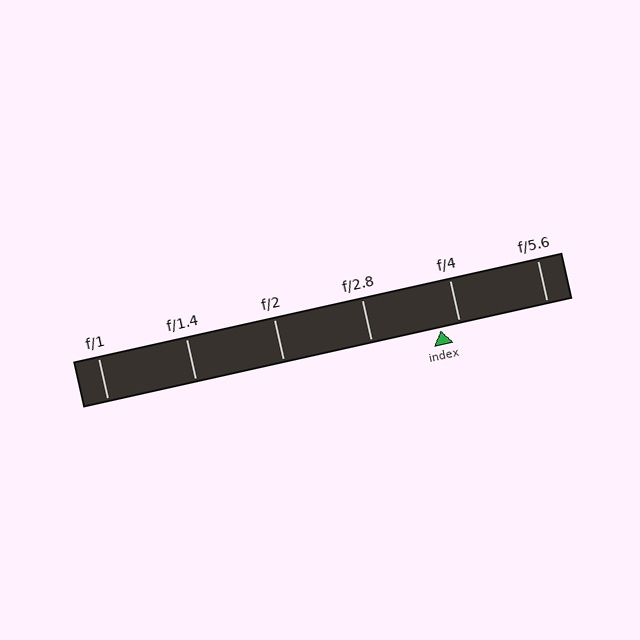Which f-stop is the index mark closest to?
The index mark is closest to f/4.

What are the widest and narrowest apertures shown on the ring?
The widest aperture shown is f/1 and the narrowest is f/5.6.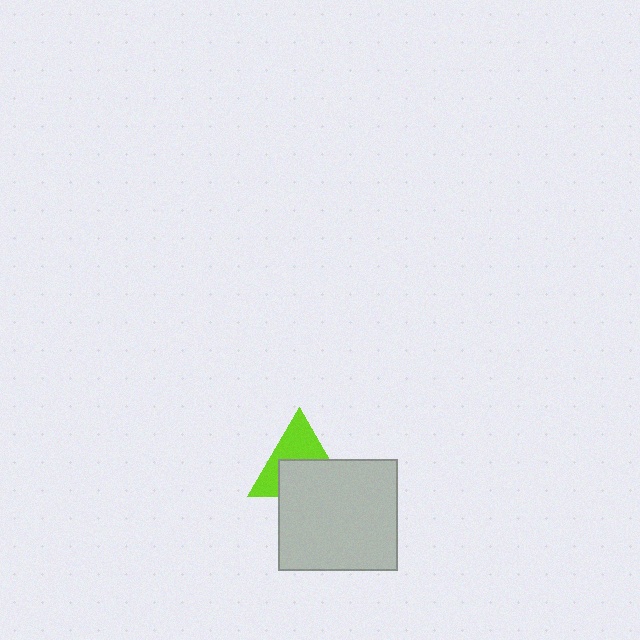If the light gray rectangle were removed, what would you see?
You would see the complete lime triangle.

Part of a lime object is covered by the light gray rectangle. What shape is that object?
It is a triangle.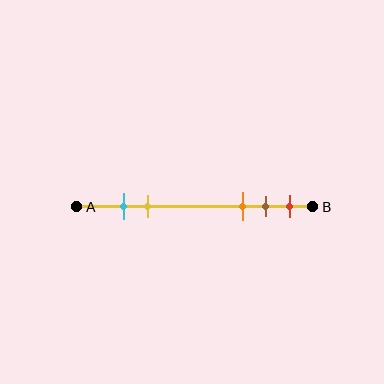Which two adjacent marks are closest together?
The cyan and yellow marks are the closest adjacent pair.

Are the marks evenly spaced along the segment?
No, the marks are not evenly spaced.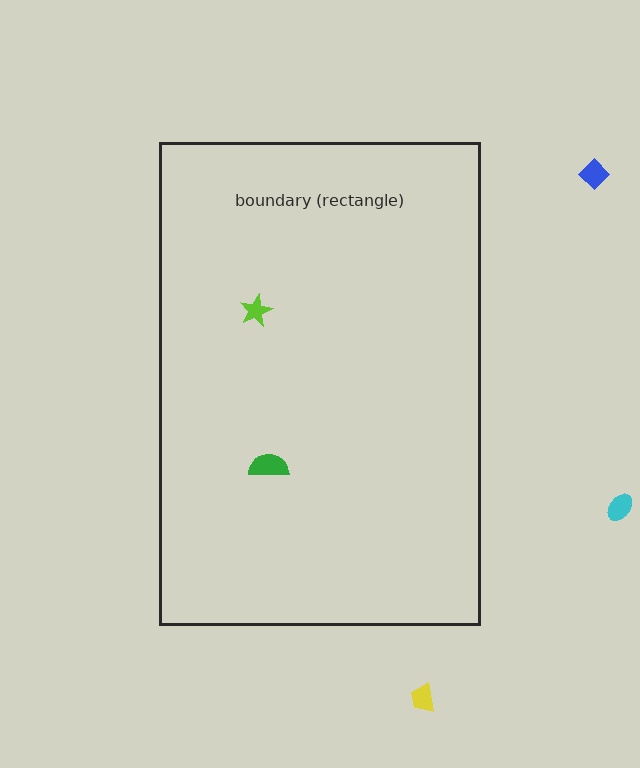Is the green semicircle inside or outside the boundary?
Inside.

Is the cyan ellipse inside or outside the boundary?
Outside.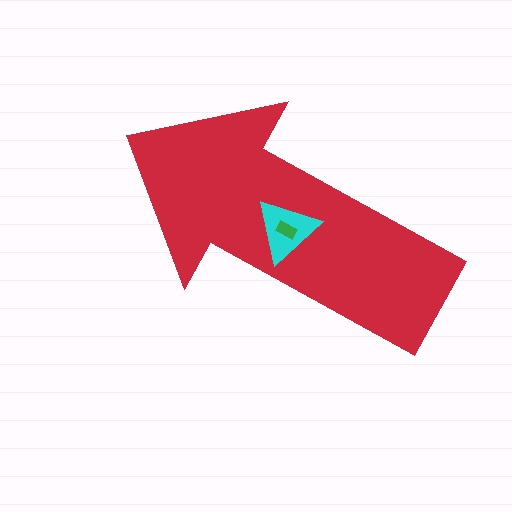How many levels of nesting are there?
3.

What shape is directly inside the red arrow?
The cyan triangle.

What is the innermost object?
The green rectangle.